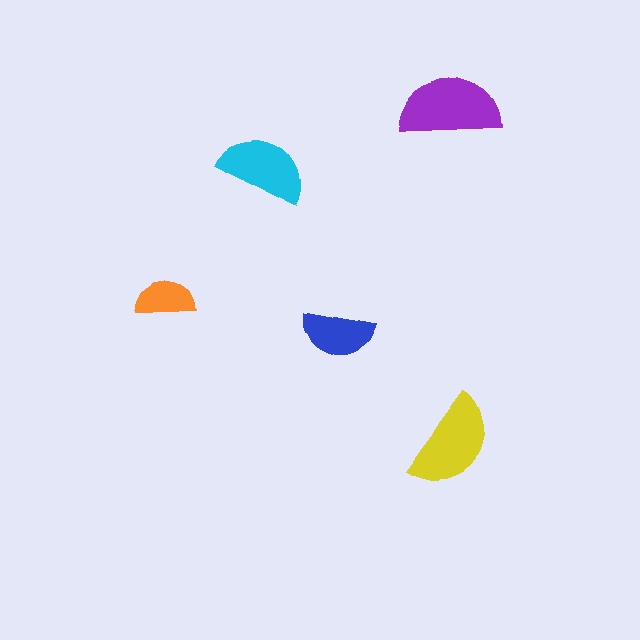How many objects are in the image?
There are 5 objects in the image.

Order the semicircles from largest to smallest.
the purple one, the yellow one, the cyan one, the blue one, the orange one.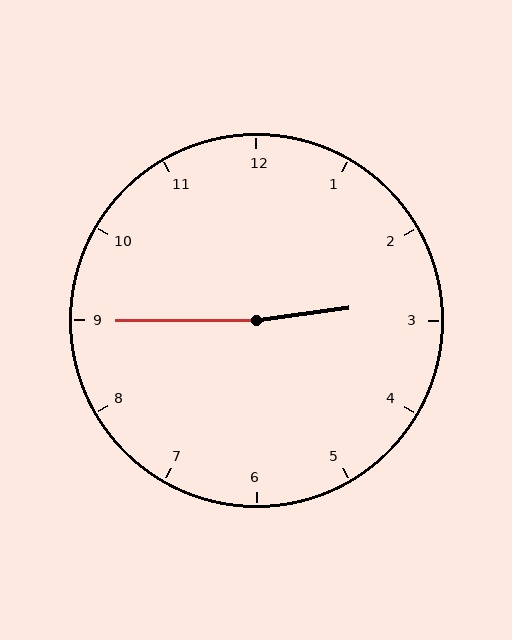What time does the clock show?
2:45.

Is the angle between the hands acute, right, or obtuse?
It is obtuse.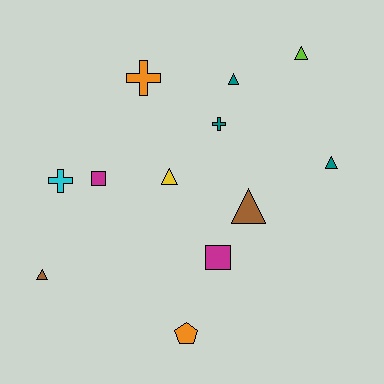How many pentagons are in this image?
There is 1 pentagon.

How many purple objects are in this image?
There are no purple objects.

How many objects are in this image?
There are 12 objects.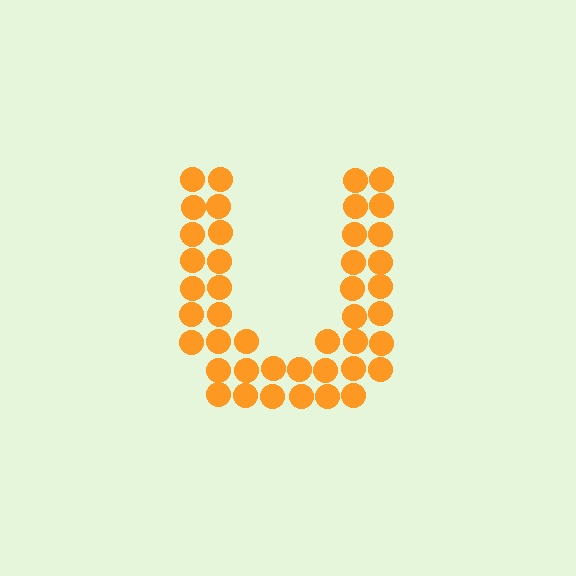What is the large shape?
The large shape is the letter U.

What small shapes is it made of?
It is made of small circles.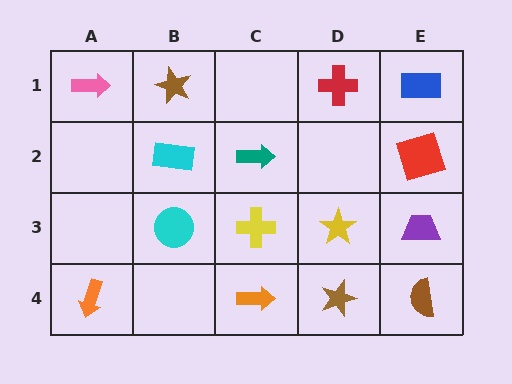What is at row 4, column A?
An orange arrow.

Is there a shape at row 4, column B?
No, that cell is empty.